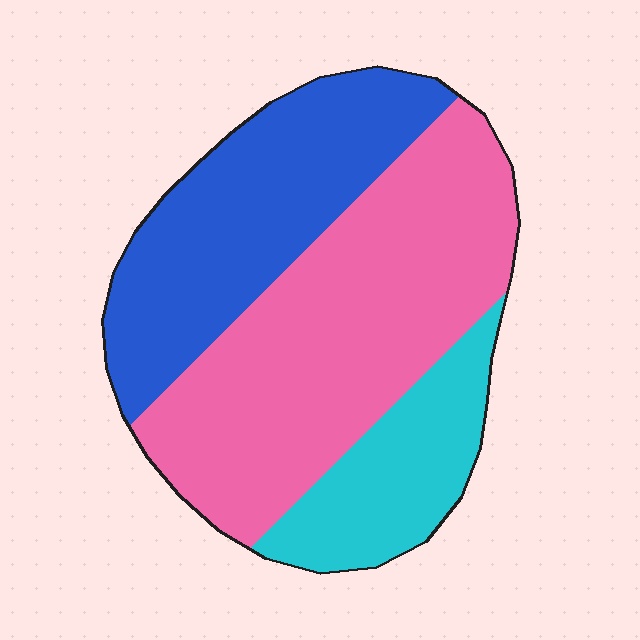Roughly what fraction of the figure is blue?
Blue takes up about one third (1/3) of the figure.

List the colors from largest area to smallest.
From largest to smallest: pink, blue, cyan.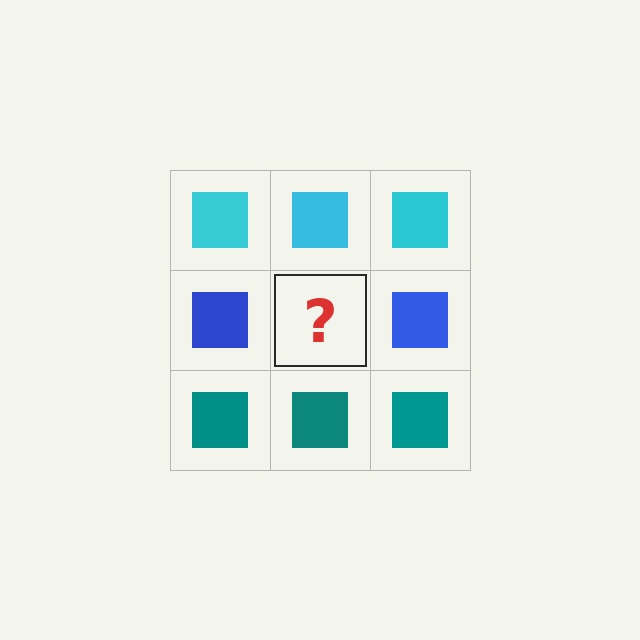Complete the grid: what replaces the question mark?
The question mark should be replaced with a blue square.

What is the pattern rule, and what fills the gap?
The rule is that each row has a consistent color. The gap should be filled with a blue square.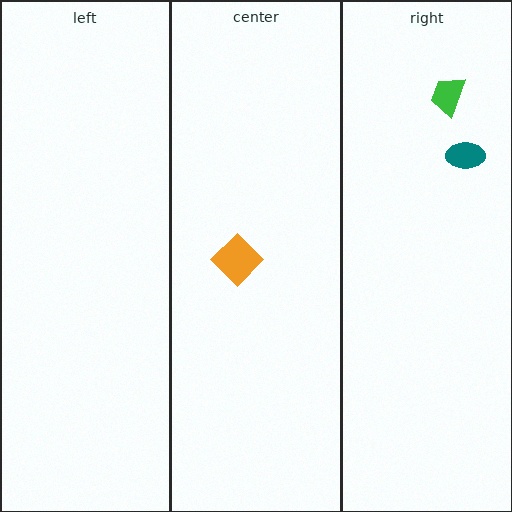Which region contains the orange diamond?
The center region.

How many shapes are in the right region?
2.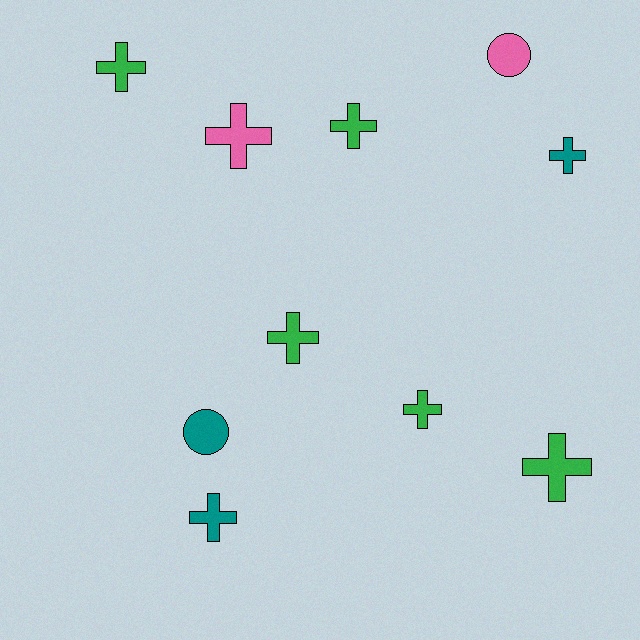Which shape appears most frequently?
Cross, with 8 objects.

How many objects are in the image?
There are 10 objects.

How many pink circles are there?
There is 1 pink circle.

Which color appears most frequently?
Green, with 5 objects.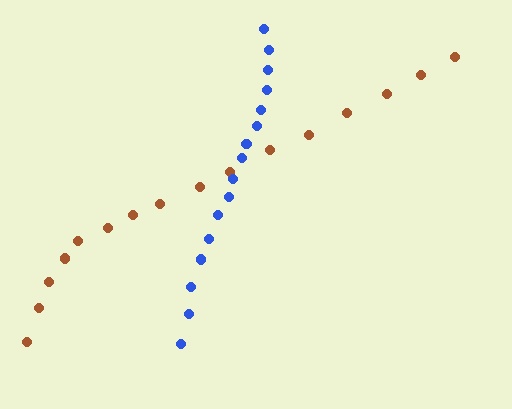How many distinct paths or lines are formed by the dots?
There are 2 distinct paths.